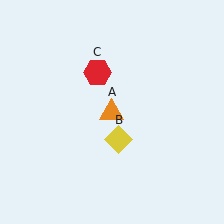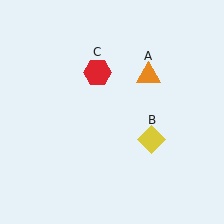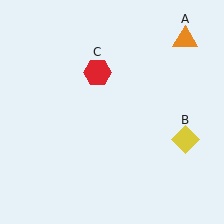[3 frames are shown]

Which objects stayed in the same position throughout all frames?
Red hexagon (object C) remained stationary.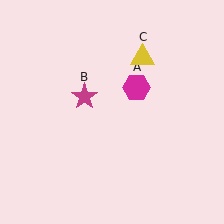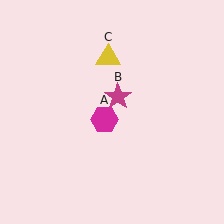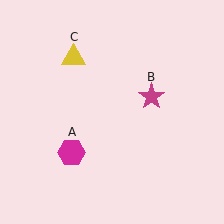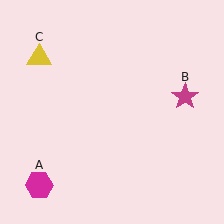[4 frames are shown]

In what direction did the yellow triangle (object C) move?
The yellow triangle (object C) moved left.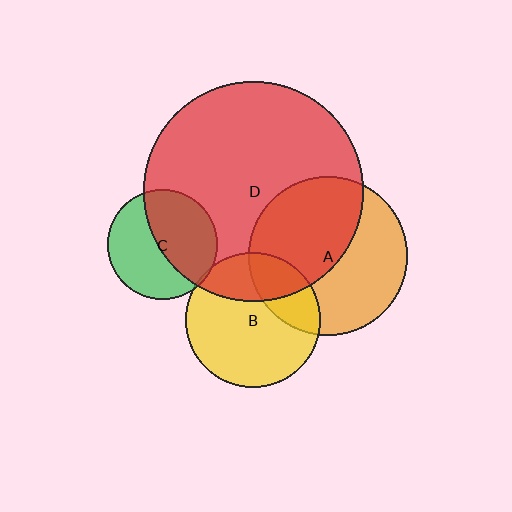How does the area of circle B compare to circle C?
Approximately 1.5 times.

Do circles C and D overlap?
Yes.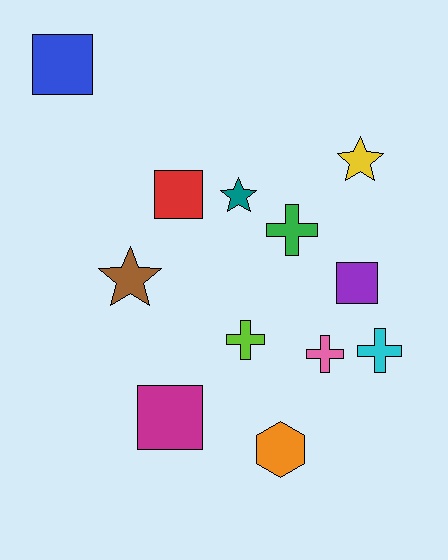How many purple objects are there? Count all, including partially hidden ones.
There is 1 purple object.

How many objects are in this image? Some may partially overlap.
There are 12 objects.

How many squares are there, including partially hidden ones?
There are 4 squares.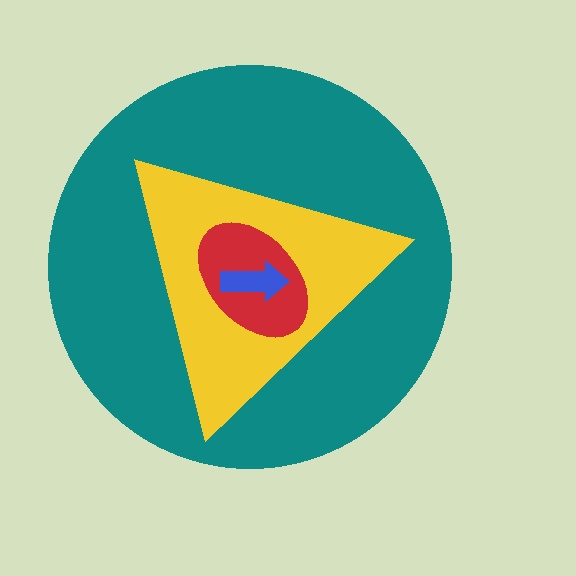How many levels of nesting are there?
4.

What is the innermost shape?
The blue arrow.